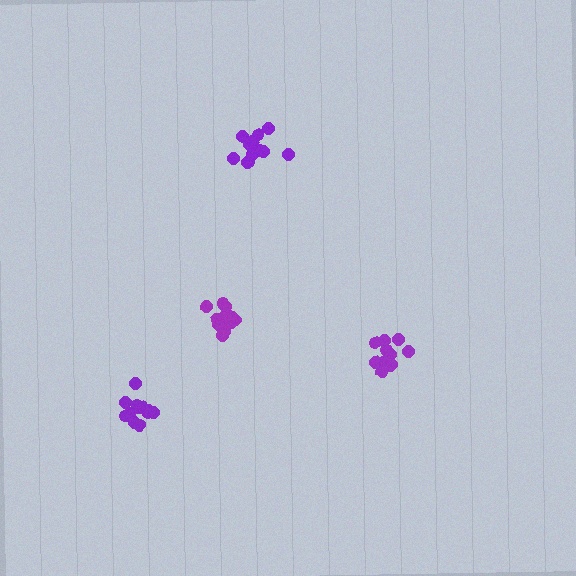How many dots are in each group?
Group 1: 13 dots, Group 2: 13 dots, Group 3: 13 dots, Group 4: 18 dots (57 total).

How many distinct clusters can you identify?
There are 4 distinct clusters.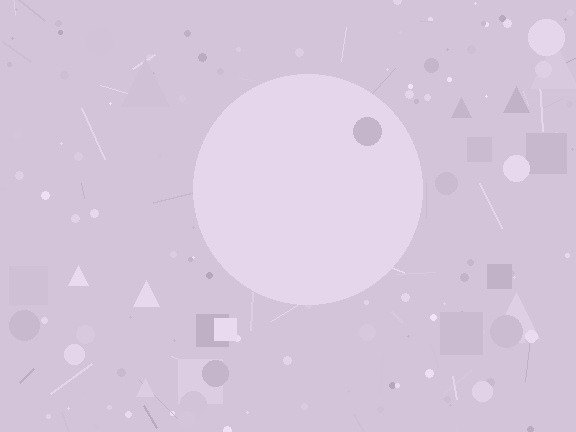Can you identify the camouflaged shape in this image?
The camouflaged shape is a circle.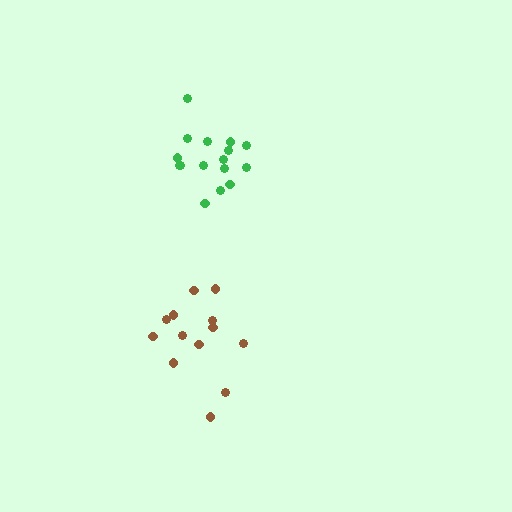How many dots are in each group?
Group 1: 13 dots, Group 2: 16 dots (29 total).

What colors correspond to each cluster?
The clusters are colored: brown, green.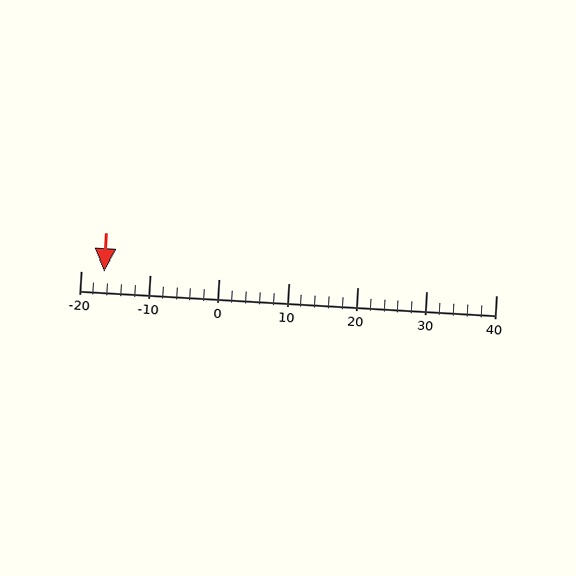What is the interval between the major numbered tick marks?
The major tick marks are spaced 10 units apart.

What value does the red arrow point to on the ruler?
The red arrow points to approximately -17.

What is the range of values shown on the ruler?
The ruler shows values from -20 to 40.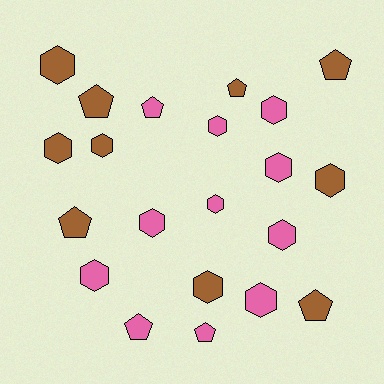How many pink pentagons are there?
There are 3 pink pentagons.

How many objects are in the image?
There are 21 objects.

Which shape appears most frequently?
Hexagon, with 13 objects.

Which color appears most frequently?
Pink, with 11 objects.